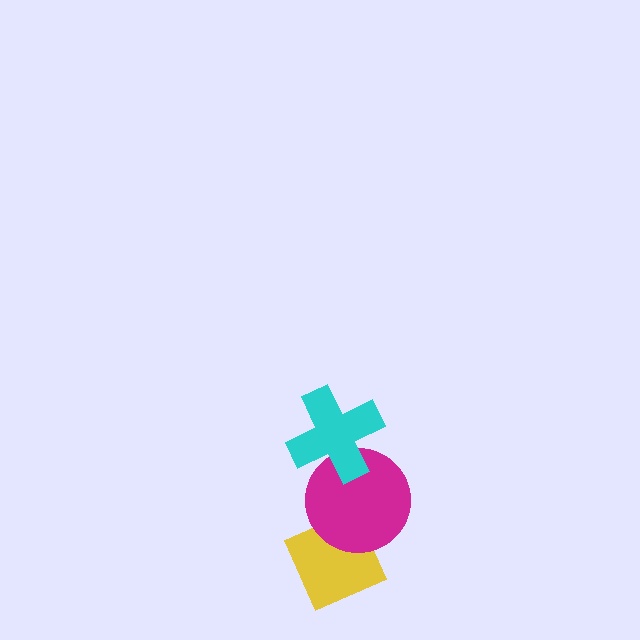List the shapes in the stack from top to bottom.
From top to bottom: the cyan cross, the magenta circle, the yellow diamond.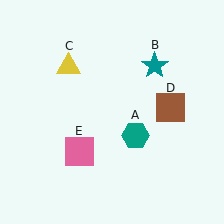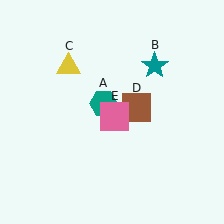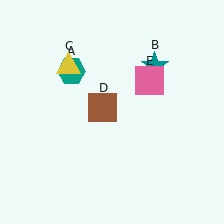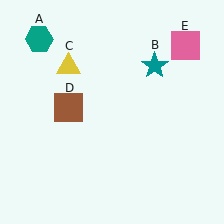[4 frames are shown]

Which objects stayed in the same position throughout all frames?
Teal star (object B) and yellow triangle (object C) remained stationary.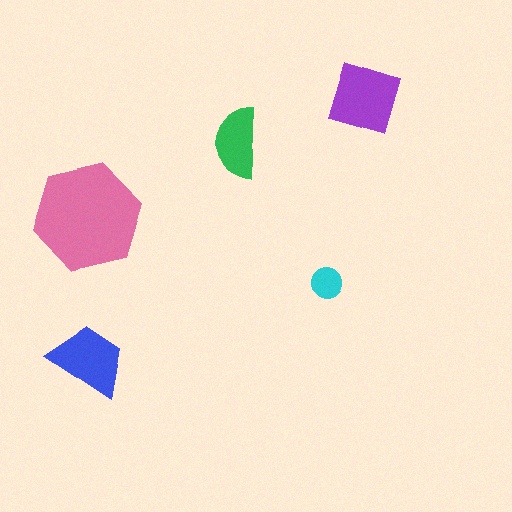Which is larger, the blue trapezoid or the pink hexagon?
The pink hexagon.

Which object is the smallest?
The cyan circle.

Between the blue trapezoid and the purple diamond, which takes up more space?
The purple diamond.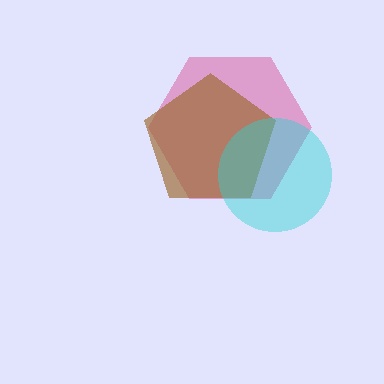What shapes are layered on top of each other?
The layered shapes are: a pink hexagon, a brown pentagon, a cyan circle.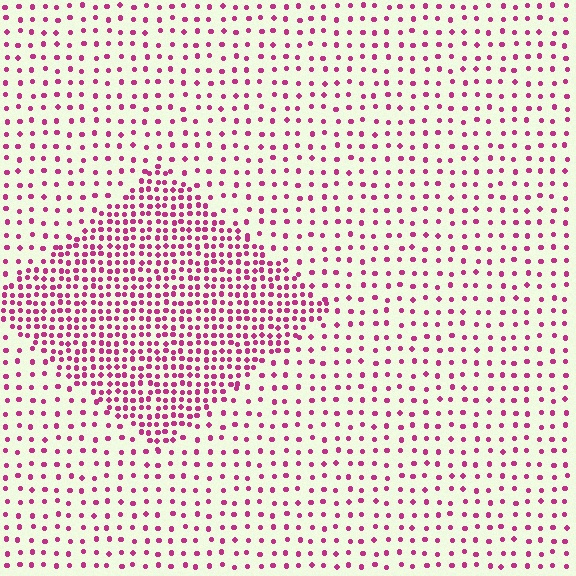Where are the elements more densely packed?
The elements are more densely packed inside the diamond boundary.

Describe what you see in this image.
The image contains small magenta elements arranged at two different densities. A diamond-shaped region is visible where the elements are more densely packed than the surrounding area.